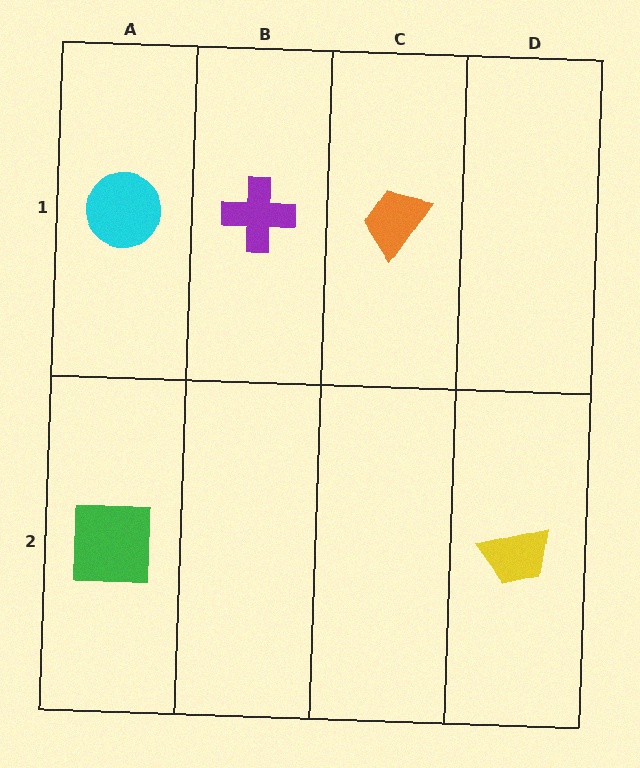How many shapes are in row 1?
3 shapes.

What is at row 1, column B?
A purple cross.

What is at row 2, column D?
A yellow trapezoid.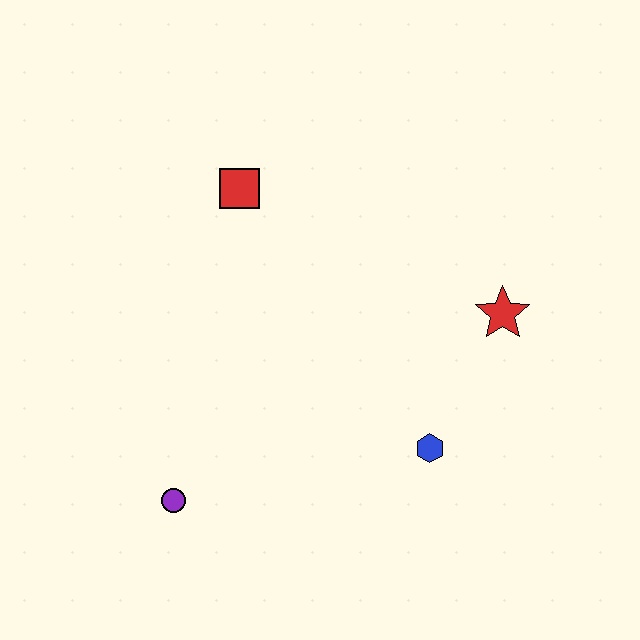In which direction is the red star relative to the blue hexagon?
The red star is above the blue hexagon.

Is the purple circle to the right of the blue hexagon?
No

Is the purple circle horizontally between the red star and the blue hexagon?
No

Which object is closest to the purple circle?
The blue hexagon is closest to the purple circle.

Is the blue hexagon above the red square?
No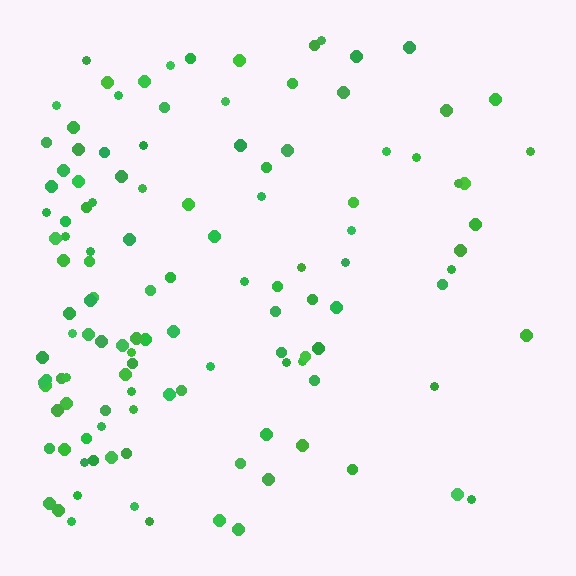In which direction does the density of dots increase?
From right to left, with the left side densest.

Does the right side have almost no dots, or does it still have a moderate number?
Still a moderate number, just noticeably fewer than the left.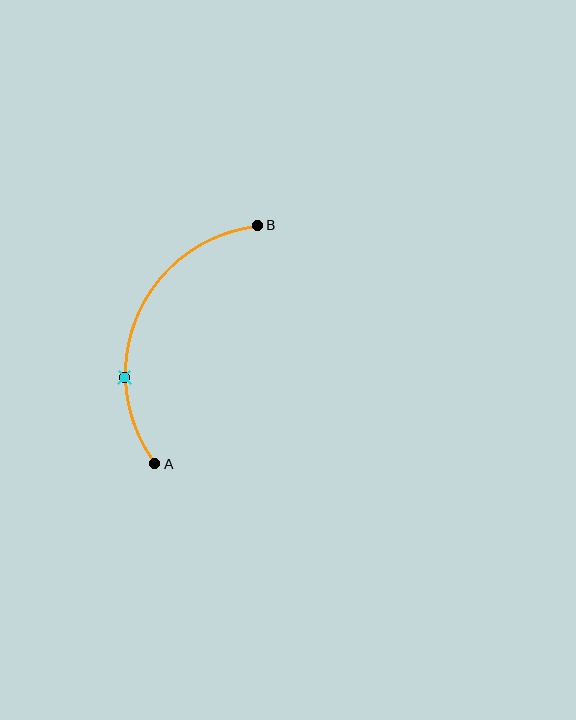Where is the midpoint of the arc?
The arc midpoint is the point on the curve farthest from the straight line joining A and B. It sits to the left of that line.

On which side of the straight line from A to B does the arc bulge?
The arc bulges to the left of the straight line connecting A and B.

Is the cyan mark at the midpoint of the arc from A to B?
No. The cyan mark lies on the arc but is closer to endpoint A. The arc midpoint would be at the point on the curve equidistant along the arc from both A and B.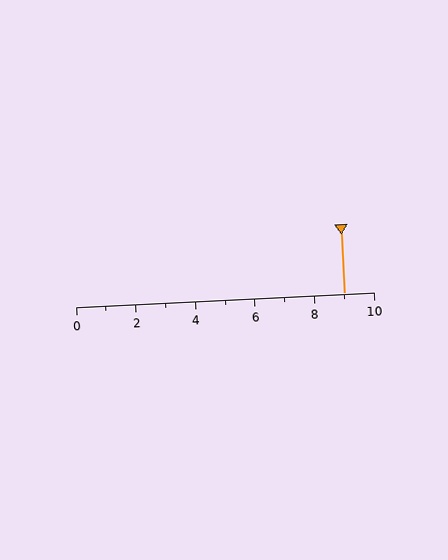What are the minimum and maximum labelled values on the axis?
The axis runs from 0 to 10.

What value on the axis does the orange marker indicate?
The marker indicates approximately 9.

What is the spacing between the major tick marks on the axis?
The major ticks are spaced 2 apart.